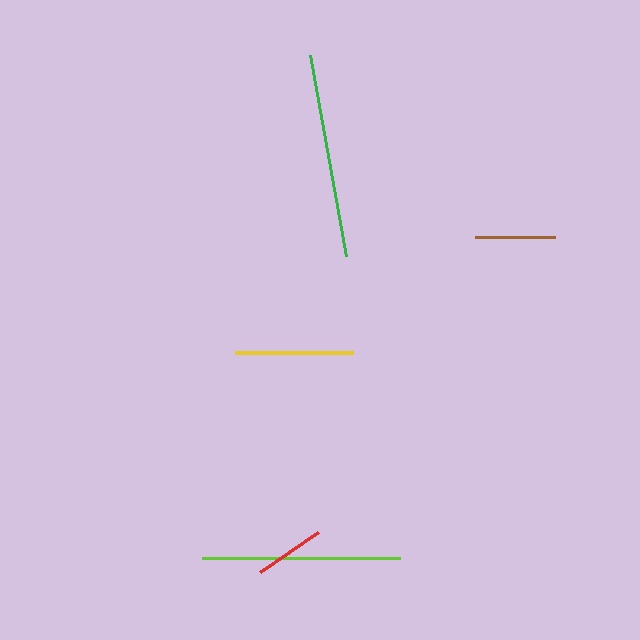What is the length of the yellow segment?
The yellow segment is approximately 118 pixels long.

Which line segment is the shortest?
The red line is the shortest at approximately 71 pixels.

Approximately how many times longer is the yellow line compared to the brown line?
The yellow line is approximately 1.5 times the length of the brown line.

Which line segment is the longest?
The green line is the longest at approximately 204 pixels.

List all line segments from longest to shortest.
From longest to shortest: green, lime, yellow, brown, red.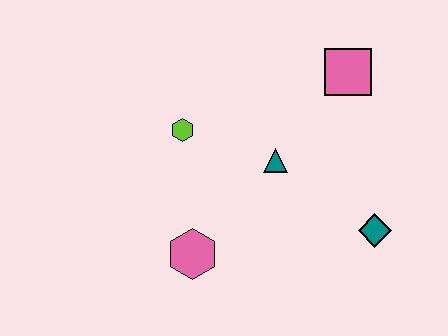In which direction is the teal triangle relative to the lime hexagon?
The teal triangle is to the right of the lime hexagon.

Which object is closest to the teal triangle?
The lime hexagon is closest to the teal triangle.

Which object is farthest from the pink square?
The pink hexagon is farthest from the pink square.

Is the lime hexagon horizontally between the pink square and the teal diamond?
No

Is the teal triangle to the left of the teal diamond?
Yes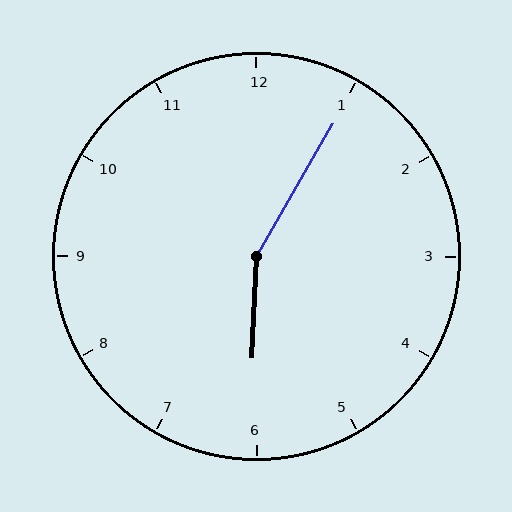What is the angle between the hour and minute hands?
Approximately 152 degrees.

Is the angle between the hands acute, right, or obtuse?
It is obtuse.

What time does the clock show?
6:05.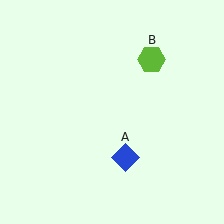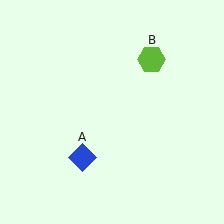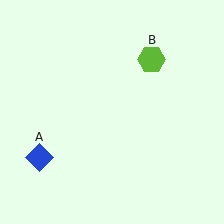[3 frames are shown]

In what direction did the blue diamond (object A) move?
The blue diamond (object A) moved left.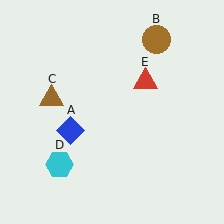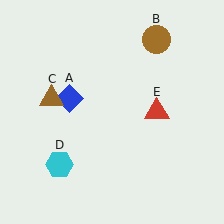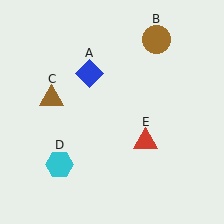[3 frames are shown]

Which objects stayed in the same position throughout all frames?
Brown circle (object B) and brown triangle (object C) and cyan hexagon (object D) remained stationary.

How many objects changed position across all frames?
2 objects changed position: blue diamond (object A), red triangle (object E).